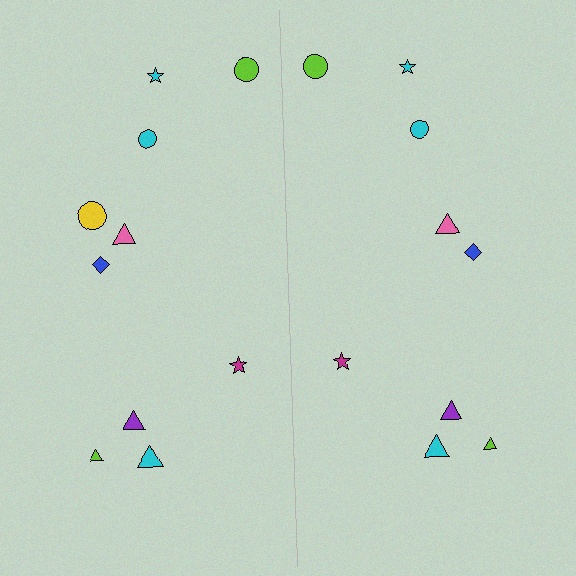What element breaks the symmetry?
A yellow circle is missing from the right side.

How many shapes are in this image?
There are 19 shapes in this image.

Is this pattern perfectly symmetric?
No, the pattern is not perfectly symmetric. A yellow circle is missing from the right side.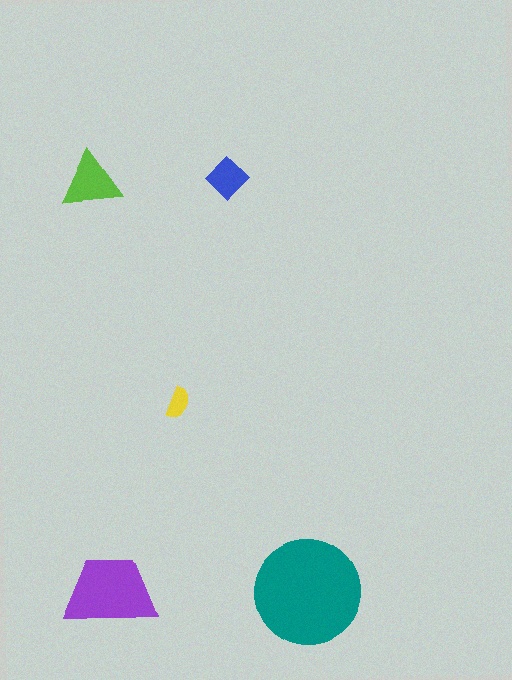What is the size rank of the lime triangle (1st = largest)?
3rd.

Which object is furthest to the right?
The teal circle is rightmost.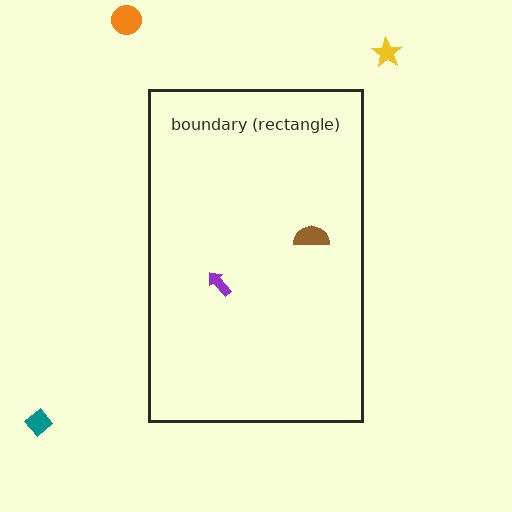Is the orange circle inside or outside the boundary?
Outside.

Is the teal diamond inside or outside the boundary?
Outside.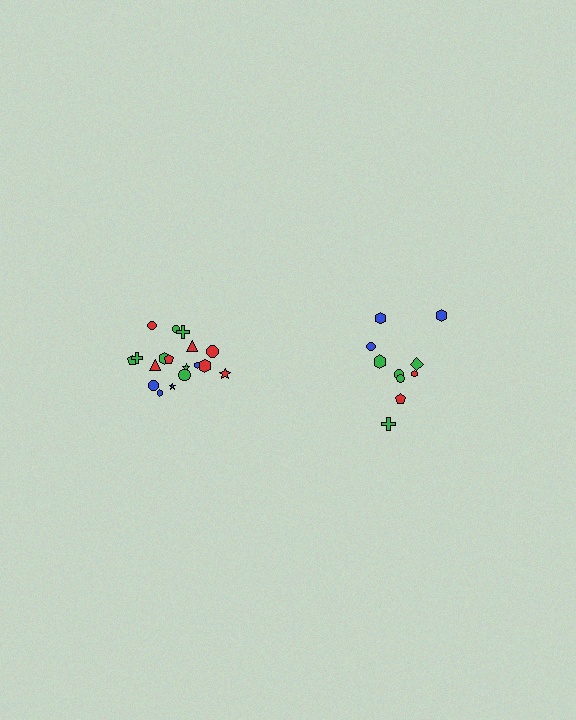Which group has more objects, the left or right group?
The left group.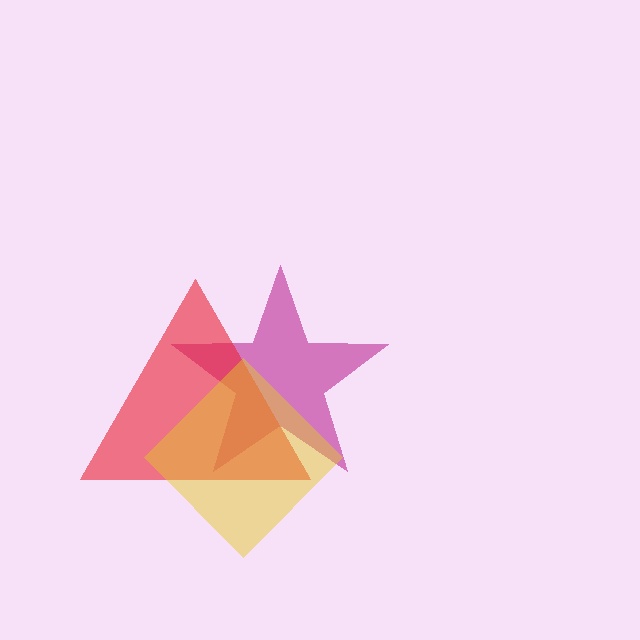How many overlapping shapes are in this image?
There are 3 overlapping shapes in the image.